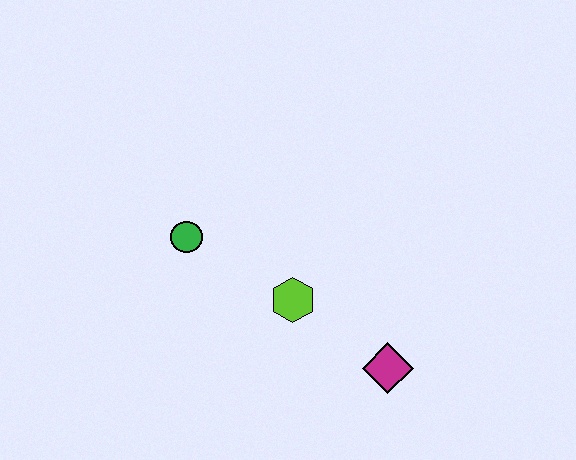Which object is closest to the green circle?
The lime hexagon is closest to the green circle.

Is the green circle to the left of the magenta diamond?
Yes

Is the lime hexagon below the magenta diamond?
No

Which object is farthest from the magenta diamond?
The green circle is farthest from the magenta diamond.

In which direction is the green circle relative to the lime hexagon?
The green circle is to the left of the lime hexagon.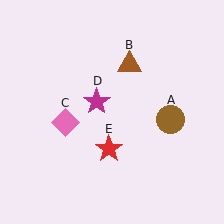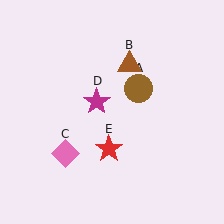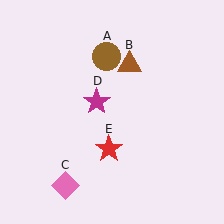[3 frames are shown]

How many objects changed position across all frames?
2 objects changed position: brown circle (object A), pink diamond (object C).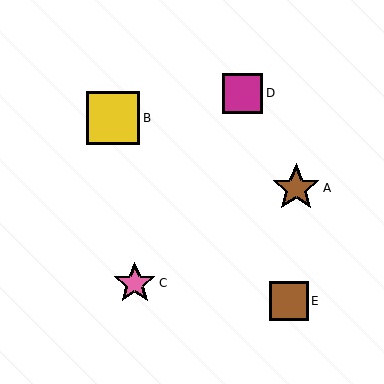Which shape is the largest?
The yellow square (labeled B) is the largest.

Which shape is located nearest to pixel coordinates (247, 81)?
The magenta square (labeled D) at (243, 93) is nearest to that location.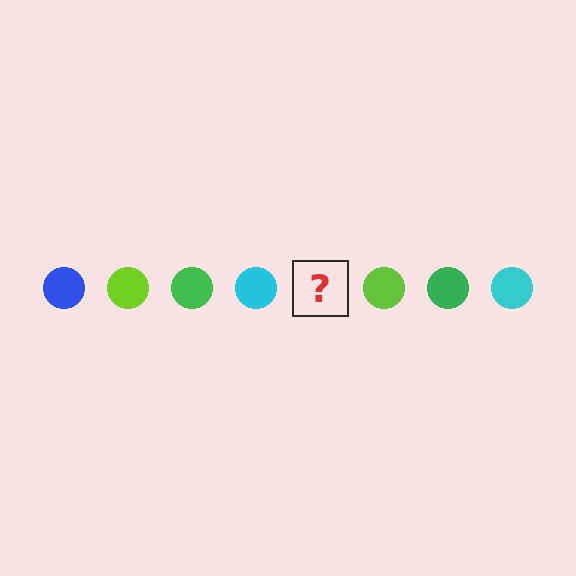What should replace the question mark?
The question mark should be replaced with a blue circle.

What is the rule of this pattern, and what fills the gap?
The rule is that the pattern cycles through blue, lime, green, cyan circles. The gap should be filled with a blue circle.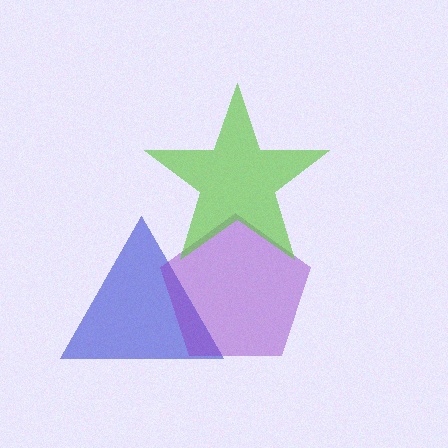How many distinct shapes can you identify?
There are 3 distinct shapes: a blue triangle, a purple pentagon, a lime star.